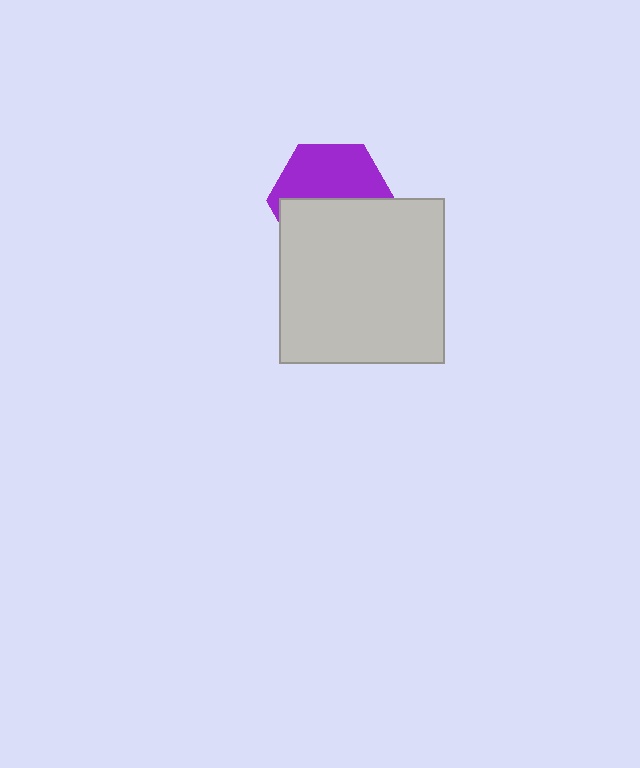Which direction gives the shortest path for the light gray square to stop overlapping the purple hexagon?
Moving down gives the shortest separation.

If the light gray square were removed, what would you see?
You would see the complete purple hexagon.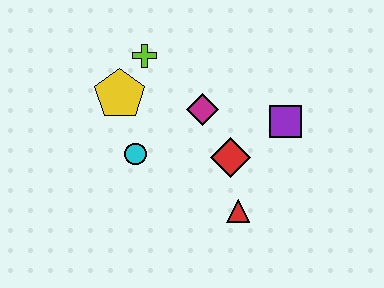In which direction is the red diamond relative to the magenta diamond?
The red diamond is below the magenta diamond.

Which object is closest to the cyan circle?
The yellow pentagon is closest to the cyan circle.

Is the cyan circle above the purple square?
No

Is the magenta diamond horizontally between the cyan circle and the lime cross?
No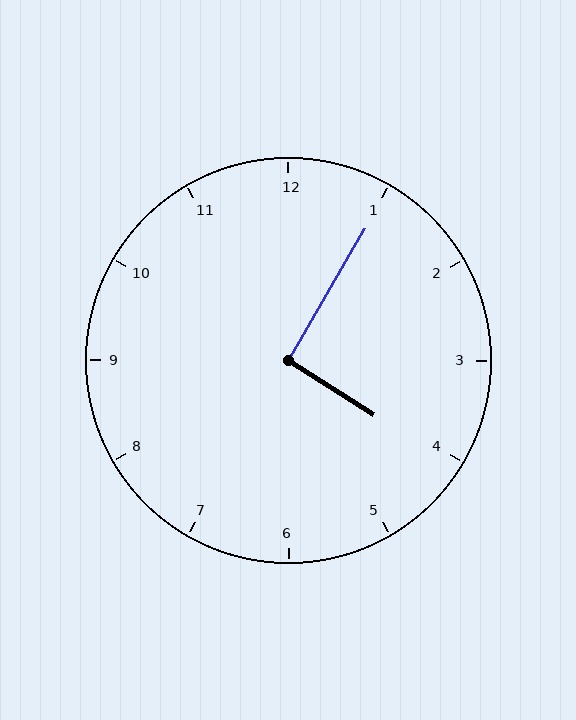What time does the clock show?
4:05.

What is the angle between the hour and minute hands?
Approximately 92 degrees.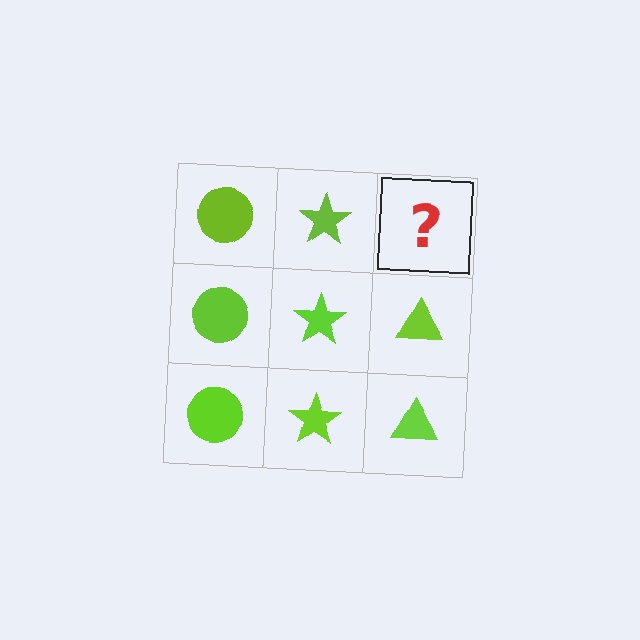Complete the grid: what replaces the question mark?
The question mark should be replaced with a lime triangle.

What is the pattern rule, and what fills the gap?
The rule is that each column has a consistent shape. The gap should be filled with a lime triangle.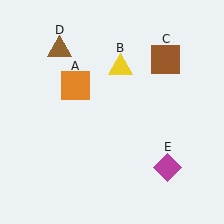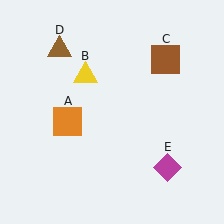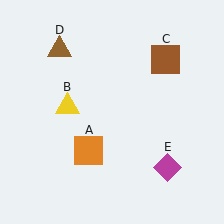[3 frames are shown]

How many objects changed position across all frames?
2 objects changed position: orange square (object A), yellow triangle (object B).